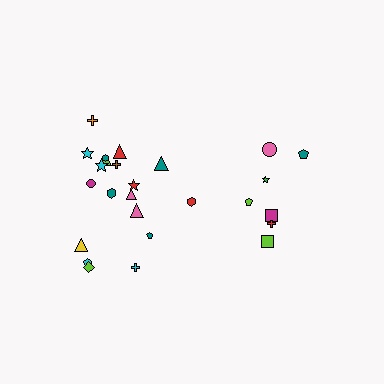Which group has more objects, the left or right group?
The left group.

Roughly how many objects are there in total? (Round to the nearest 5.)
Roughly 25 objects in total.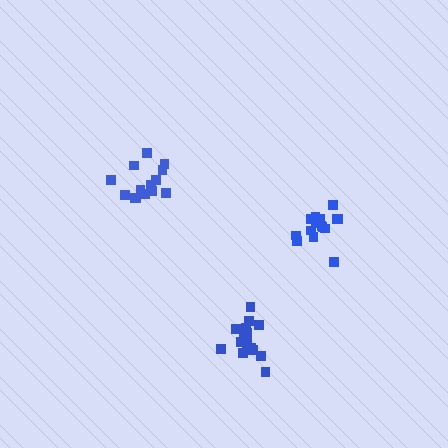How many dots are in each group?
Group 1: 15 dots, Group 2: 17 dots, Group 3: 15 dots (47 total).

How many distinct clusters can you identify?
There are 3 distinct clusters.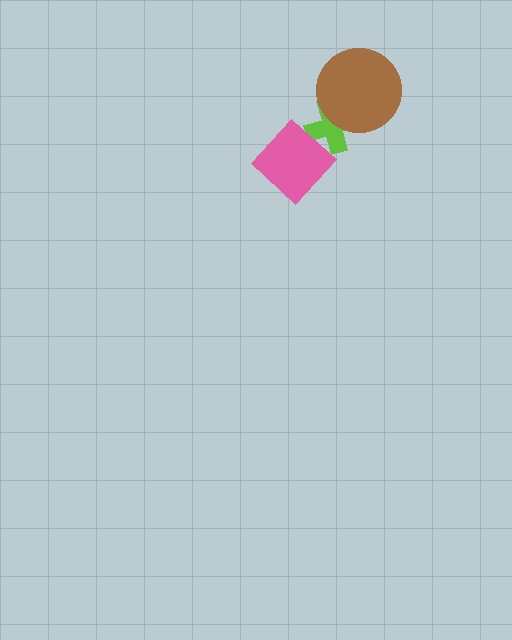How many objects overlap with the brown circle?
1 object overlaps with the brown circle.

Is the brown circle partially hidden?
No, no other shape covers it.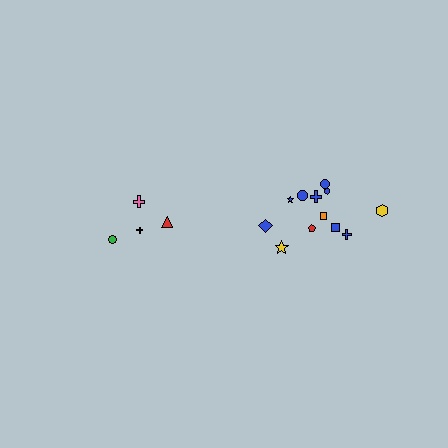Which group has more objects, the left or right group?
The right group.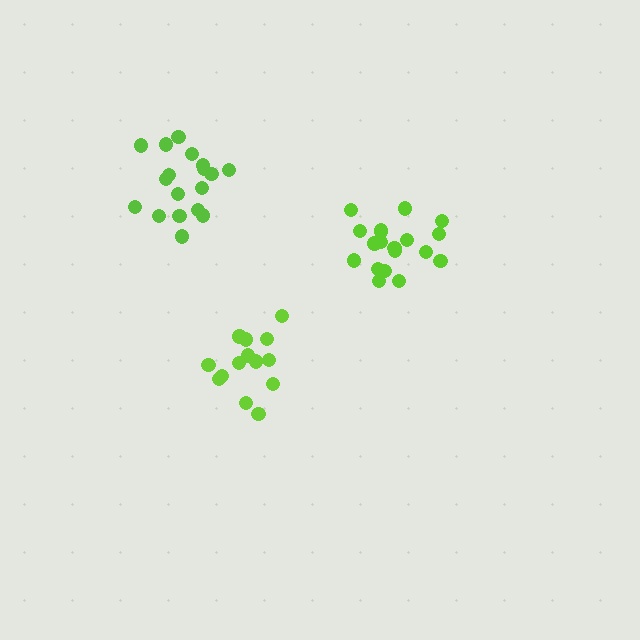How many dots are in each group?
Group 1: 18 dots, Group 2: 14 dots, Group 3: 19 dots (51 total).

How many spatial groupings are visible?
There are 3 spatial groupings.